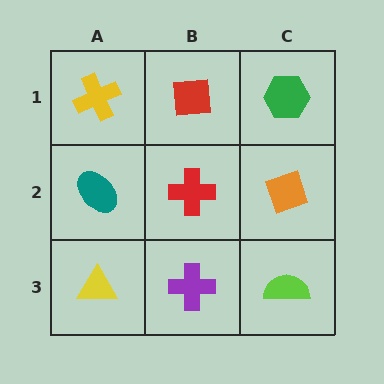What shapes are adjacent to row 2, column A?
A yellow cross (row 1, column A), a yellow triangle (row 3, column A), a red cross (row 2, column B).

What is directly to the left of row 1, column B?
A yellow cross.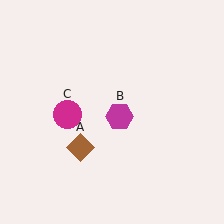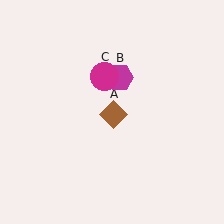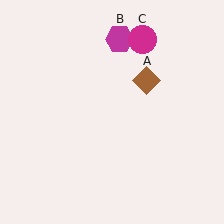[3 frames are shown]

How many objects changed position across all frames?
3 objects changed position: brown diamond (object A), magenta hexagon (object B), magenta circle (object C).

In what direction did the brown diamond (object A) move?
The brown diamond (object A) moved up and to the right.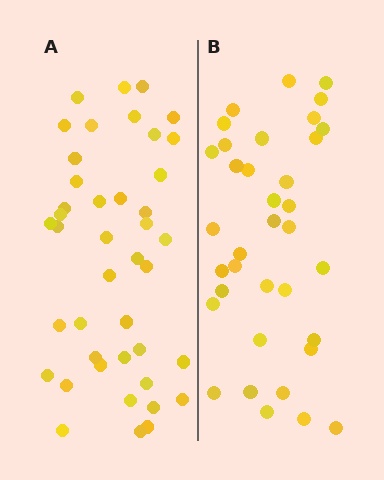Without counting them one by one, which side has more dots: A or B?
Region A (the left region) has more dots.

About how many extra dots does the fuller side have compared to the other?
Region A has about 6 more dots than region B.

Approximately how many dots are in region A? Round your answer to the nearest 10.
About 40 dots. (The exact count is 42, which rounds to 40.)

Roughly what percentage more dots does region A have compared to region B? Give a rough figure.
About 15% more.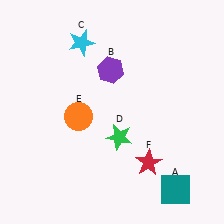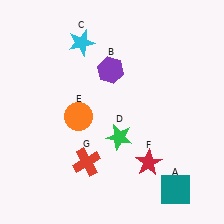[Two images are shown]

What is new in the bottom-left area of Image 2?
A red cross (G) was added in the bottom-left area of Image 2.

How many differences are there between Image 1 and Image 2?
There is 1 difference between the two images.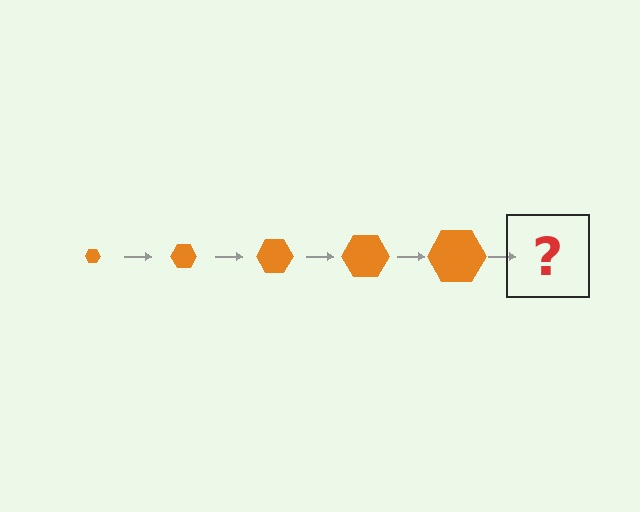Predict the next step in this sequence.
The next step is an orange hexagon, larger than the previous one.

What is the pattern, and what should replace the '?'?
The pattern is that the hexagon gets progressively larger each step. The '?' should be an orange hexagon, larger than the previous one.